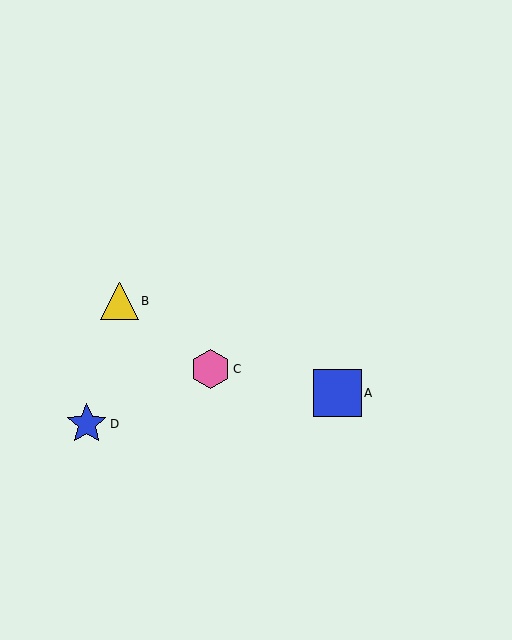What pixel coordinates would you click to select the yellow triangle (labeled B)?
Click at (119, 301) to select the yellow triangle B.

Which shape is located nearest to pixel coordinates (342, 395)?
The blue square (labeled A) at (338, 393) is nearest to that location.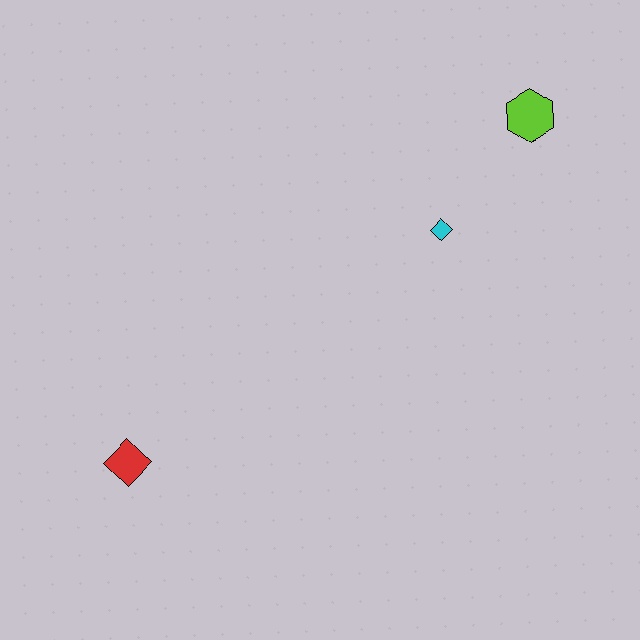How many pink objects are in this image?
There are no pink objects.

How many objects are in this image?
There are 3 objects.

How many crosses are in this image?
There are no crosses.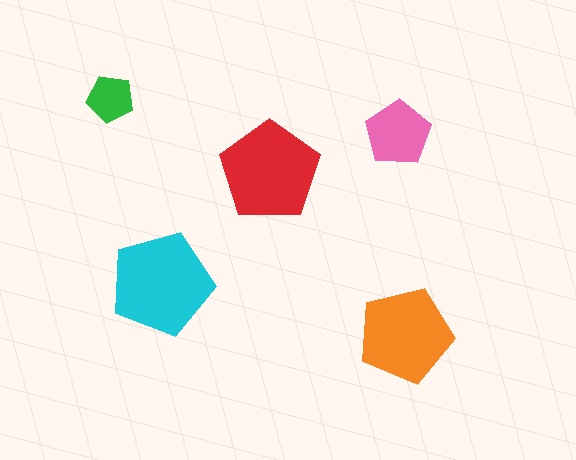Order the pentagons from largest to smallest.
the cyan one, the red one, the orange one, the pink one, the green one.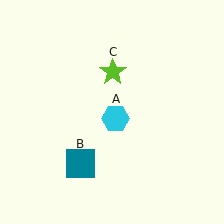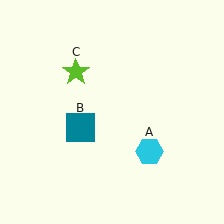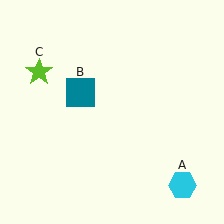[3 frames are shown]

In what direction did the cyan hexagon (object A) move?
The cyan hexagon (object A) moved down and to the right.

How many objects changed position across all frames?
3 objects changed position: cyan hexagon (object A), teal square (object B), lime star (object C).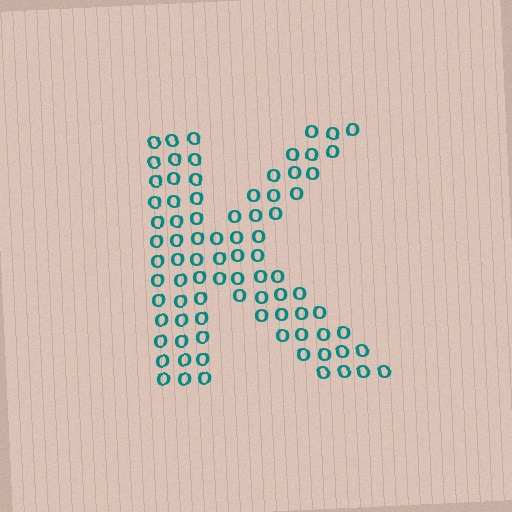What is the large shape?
The large shape is the letter K.